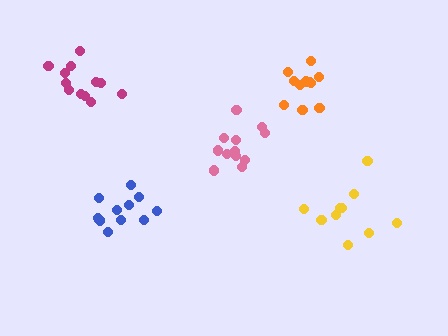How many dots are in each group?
Group 1: 11 dots, Group 2: 12 dots, Group 3: 12 dots, Group 4: 12 dots, Group 5: 10 dots (57 total).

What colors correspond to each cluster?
The clusters are colored: orange, pink, magenta, blue, yellow.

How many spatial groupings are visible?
There are 5 spatial groupings.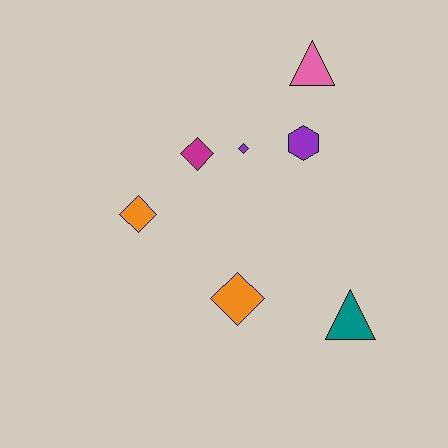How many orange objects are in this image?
There are 2 orange objects.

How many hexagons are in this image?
There is 1 hexagon.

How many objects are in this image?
There are 7 objects.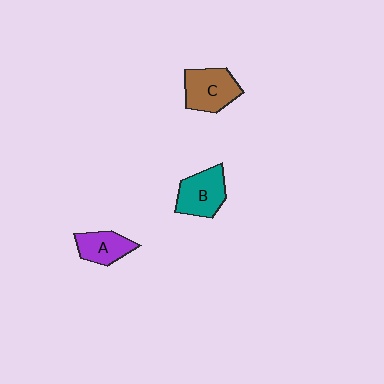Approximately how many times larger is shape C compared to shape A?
Approximately 1.4 times.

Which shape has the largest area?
Shape C (brown).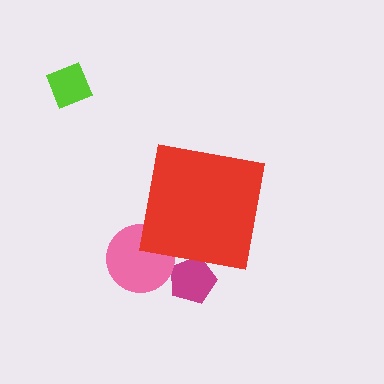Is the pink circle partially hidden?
Yes, the pink circle is partially hidden behind the red square.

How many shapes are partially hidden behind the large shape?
2 shapes are partially hidden.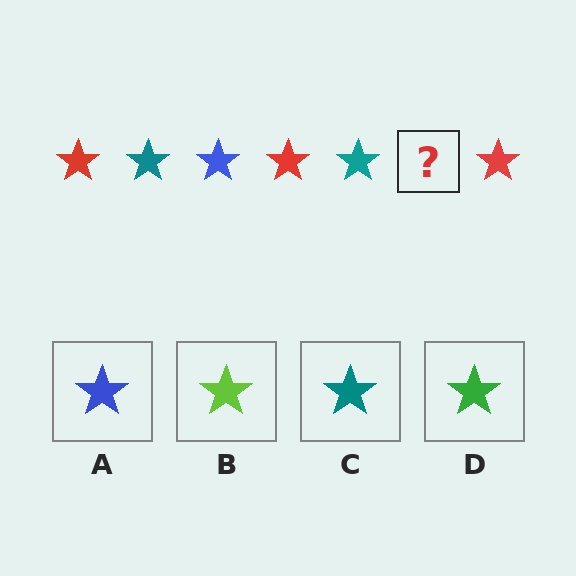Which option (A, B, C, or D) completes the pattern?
A.